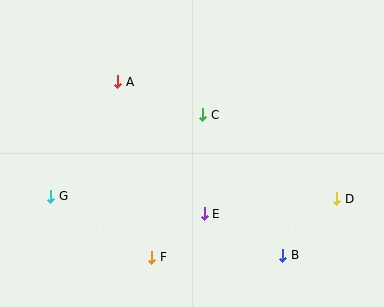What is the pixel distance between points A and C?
The distance between A and C is 91 pixels.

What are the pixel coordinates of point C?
Point C is at (203, 115).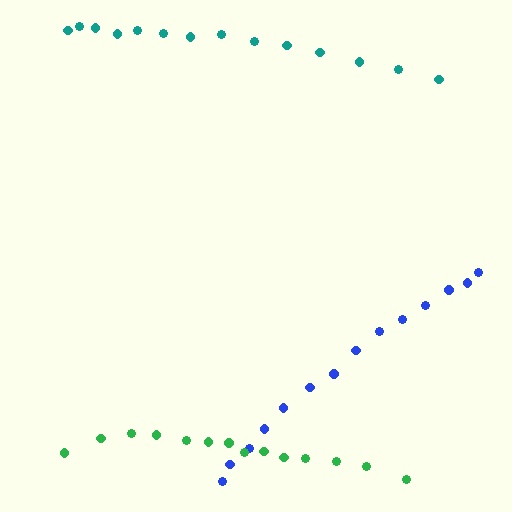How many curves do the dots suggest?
There are 3 distinct paths.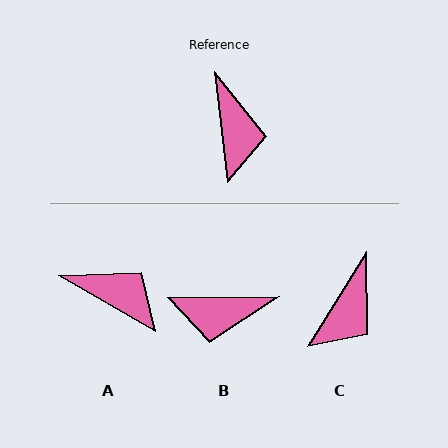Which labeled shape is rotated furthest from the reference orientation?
B, about 96 degrees away.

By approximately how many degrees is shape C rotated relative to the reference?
Approximately 38 degrees clockwise.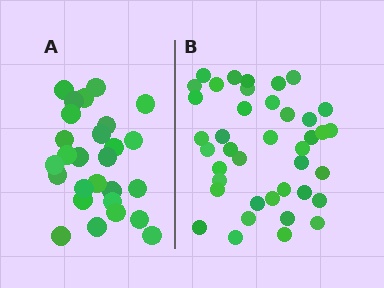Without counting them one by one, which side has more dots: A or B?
Region B (the right region) has more dots.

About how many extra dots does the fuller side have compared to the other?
Region B has approximately 15 more dots than region A.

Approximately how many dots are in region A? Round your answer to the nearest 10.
About 30 dots. (The exact count is 27, which rounds to 30.)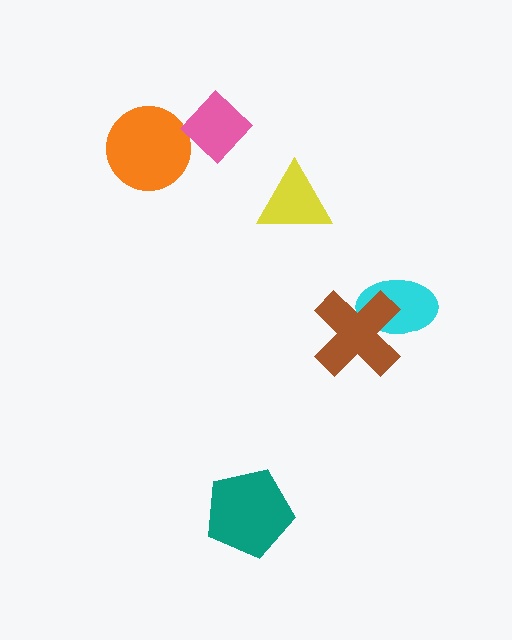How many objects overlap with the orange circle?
0 objects overlap with the orange circle.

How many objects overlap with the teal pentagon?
0 objects overlap with the teal pentagon.